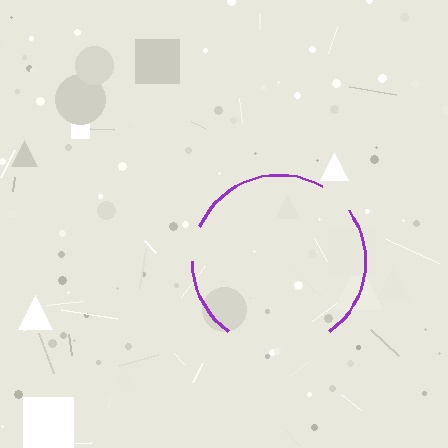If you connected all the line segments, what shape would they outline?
They would outline a circle.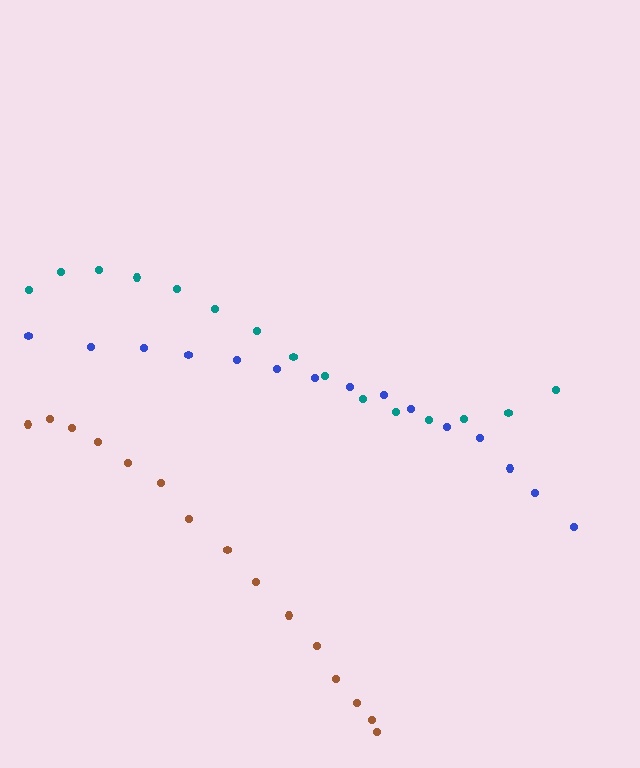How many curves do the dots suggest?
There are 3 distinct paths.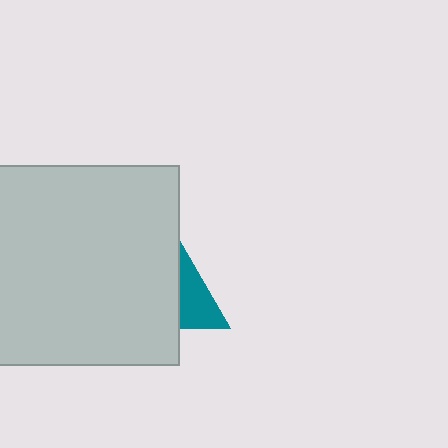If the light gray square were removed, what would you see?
You would see the complete teal triangle.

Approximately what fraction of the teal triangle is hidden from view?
Roughly 62% of the teal triangle is hidden behind the light gray square.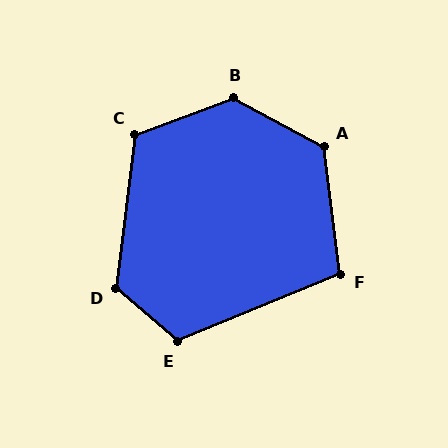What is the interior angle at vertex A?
Approximately 126 degrees (obtuse).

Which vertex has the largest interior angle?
B, at approximately 131 degrees.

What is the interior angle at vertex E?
Approximately 117 degrees (obtuse).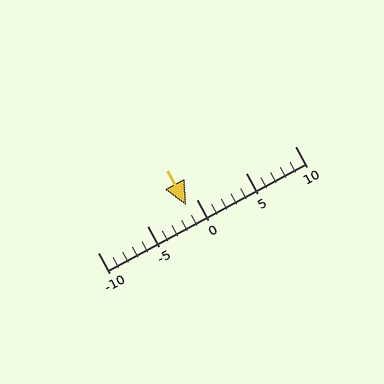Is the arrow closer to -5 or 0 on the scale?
The arrow is closer to 0.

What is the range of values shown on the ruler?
The ruler shows values from -10 to 10.